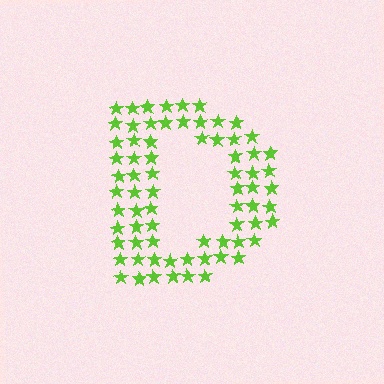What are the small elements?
The small elements are stars.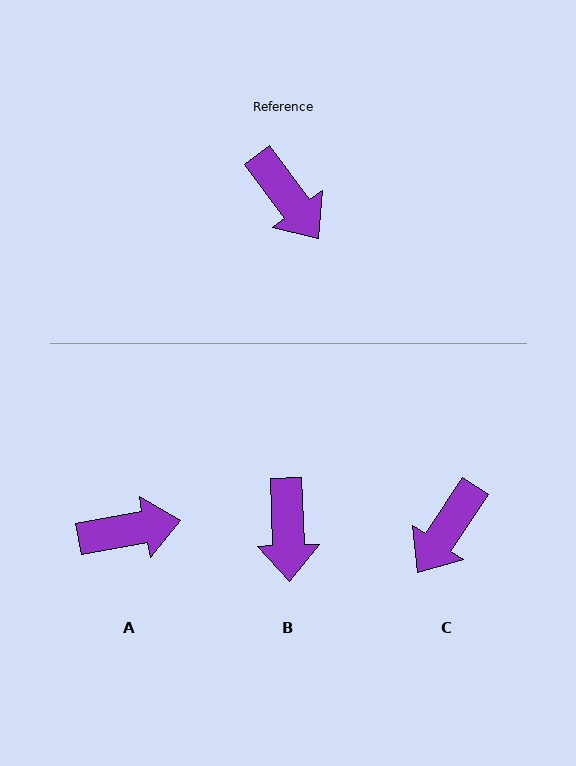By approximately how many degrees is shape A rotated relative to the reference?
Approximately 64 degrees counter-clockwise.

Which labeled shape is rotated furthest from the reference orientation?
C, about 70 degrees away.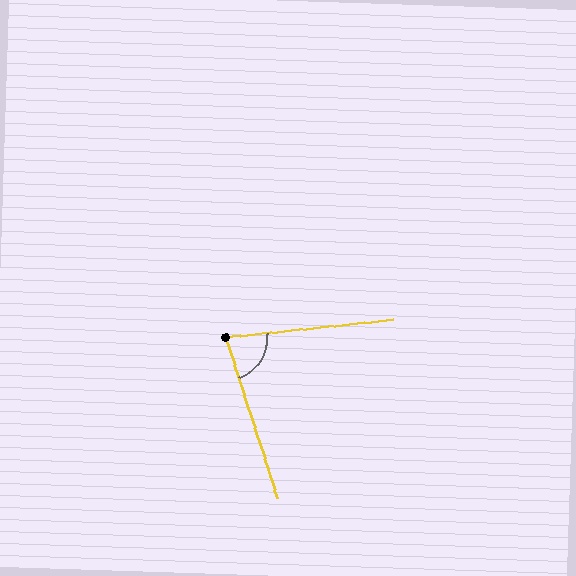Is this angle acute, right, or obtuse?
It is acute.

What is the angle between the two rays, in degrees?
Approximately 78 degrees.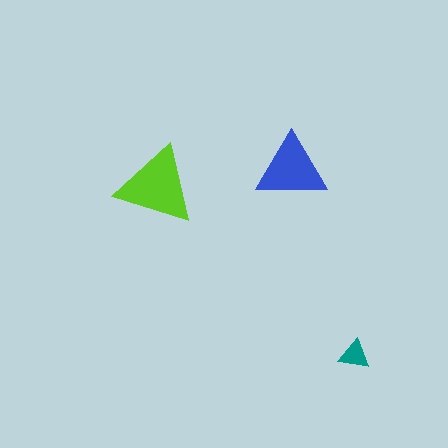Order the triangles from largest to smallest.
the lime one, the blue one, the teal one.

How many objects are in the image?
There are 3 objects in the image.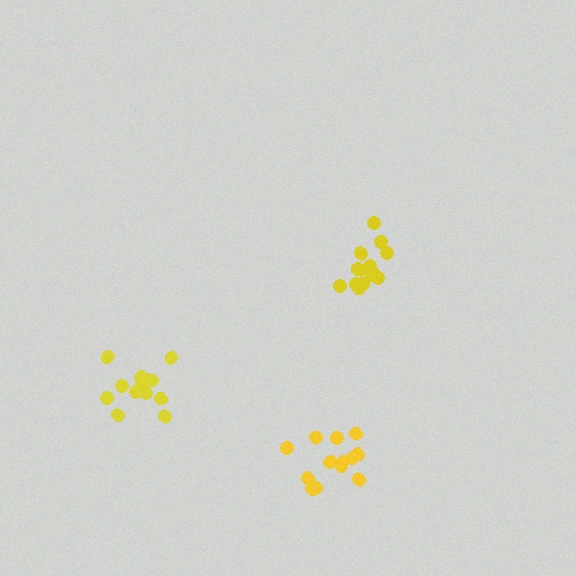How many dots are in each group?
Group 1: 14 dots, Group 2: 14 dots, Group 3: 13 dots (41 total).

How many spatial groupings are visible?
There are 3 spatial groupings.